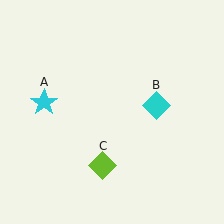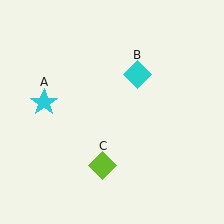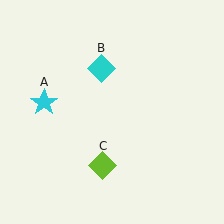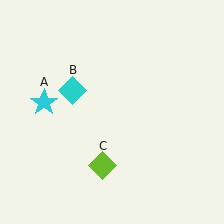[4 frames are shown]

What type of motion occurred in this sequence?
The cyan diamond (object B) rotated counterclockwise around the center of the scene.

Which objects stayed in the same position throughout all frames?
Cyan star (object A) and lime diamond (object C) remained stationary.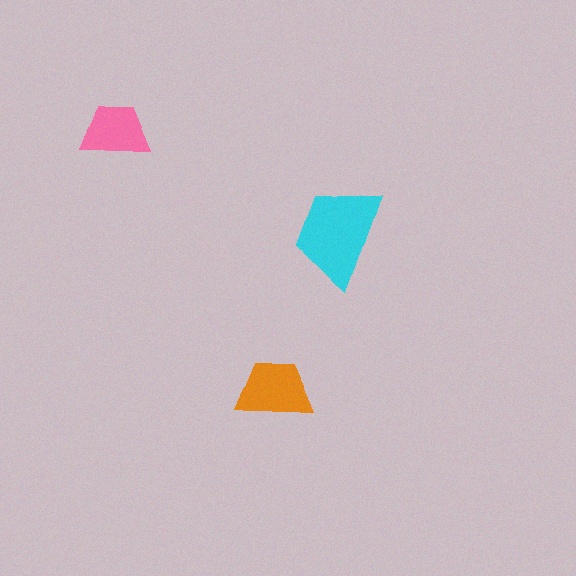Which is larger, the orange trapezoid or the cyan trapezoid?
The cyan one.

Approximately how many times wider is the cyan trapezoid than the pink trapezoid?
About 1.5 times wider.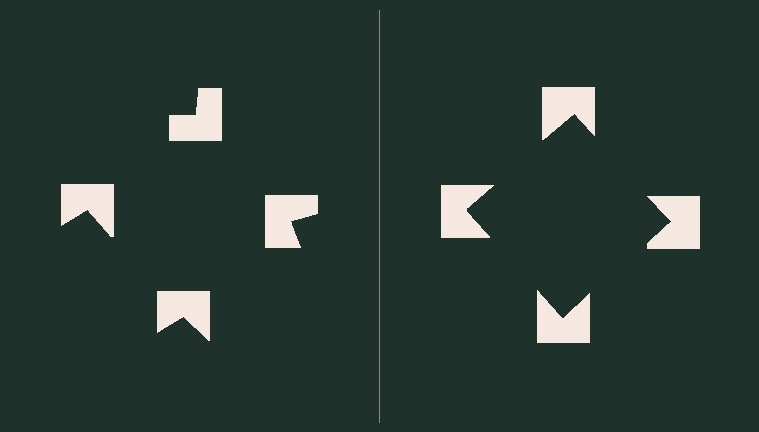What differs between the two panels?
The notched squares are positioned identically on both sides; only the wedge orientations differ. On the right they align to a square; on the left they are misaligned.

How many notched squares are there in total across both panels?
8 — 4 on each side.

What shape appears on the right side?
An illusory square.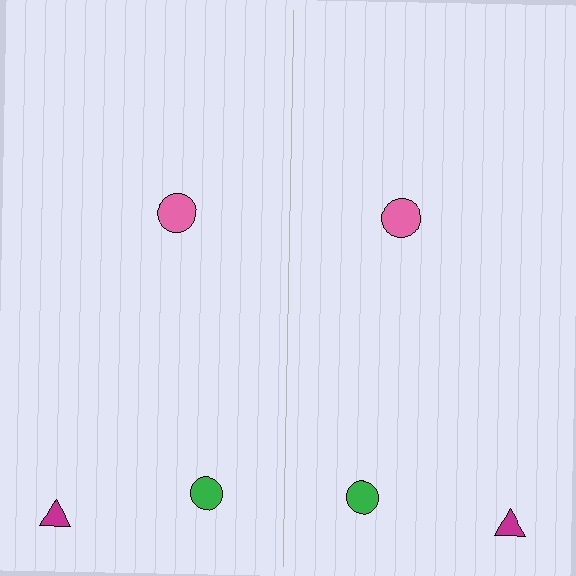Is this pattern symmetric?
Yes, this pattern has bilateral (reflection) symmetry.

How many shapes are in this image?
There are 6 shapes in this image.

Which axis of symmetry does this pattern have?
The pattern has a vertical axis of symmetry running through the center of the image.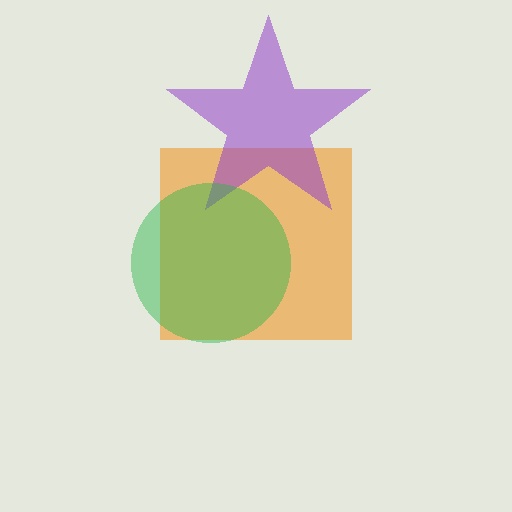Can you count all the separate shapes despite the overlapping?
Yes, there are 3 separate shapes.